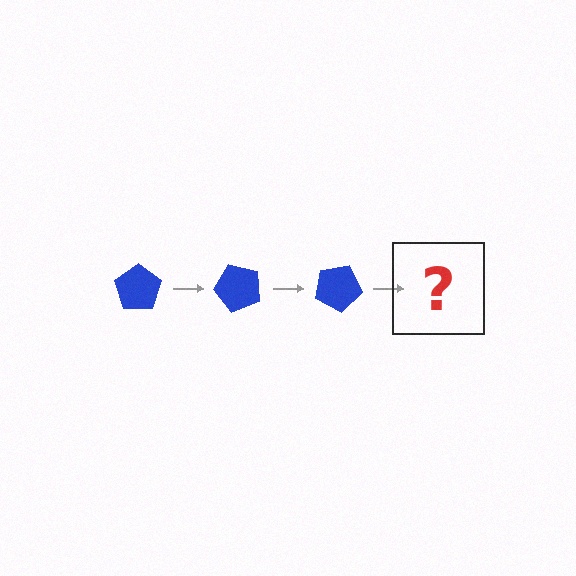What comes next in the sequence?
The next element should be a blue pentagon rotated 150 degrees.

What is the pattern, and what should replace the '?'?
The pattern is that the pentagon rotates 50 degrees each step. The '?' should be a blue pentagon rotated 150 degrees.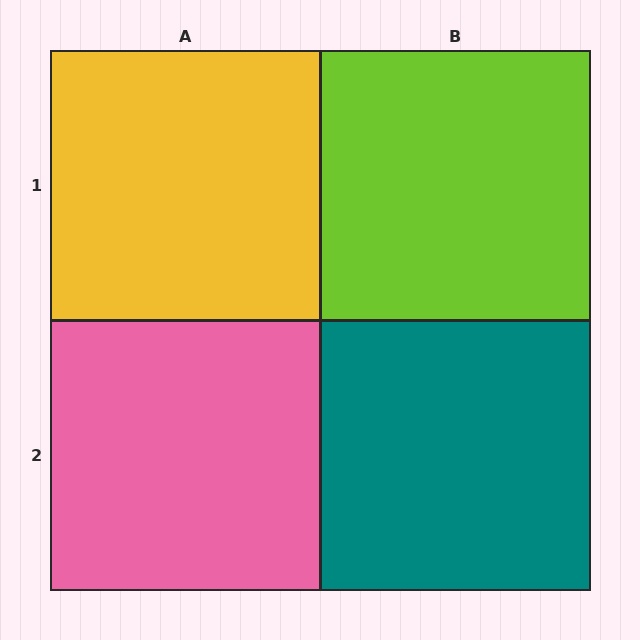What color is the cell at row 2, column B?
Teal.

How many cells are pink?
1 cell is pink.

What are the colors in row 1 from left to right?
Yellow, lime.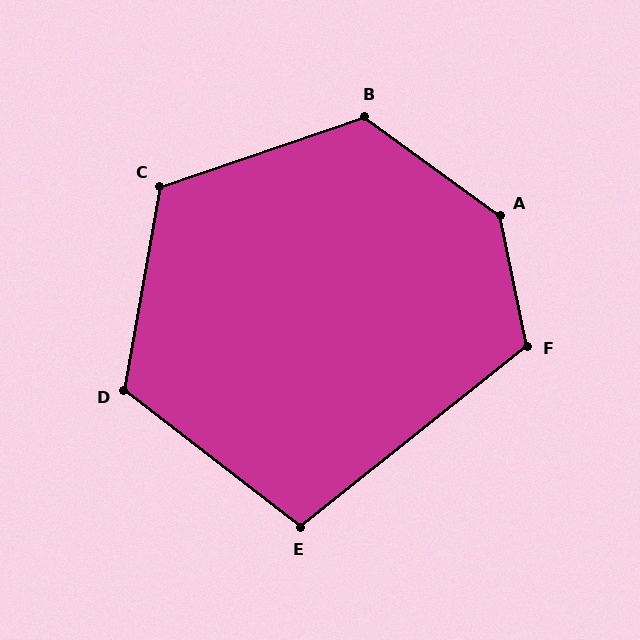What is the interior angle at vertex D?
Approximately 118 degrees (obtuse).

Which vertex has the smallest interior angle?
E, at approximately 104 degrees.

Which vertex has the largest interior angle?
A, at approximately 138 degrees.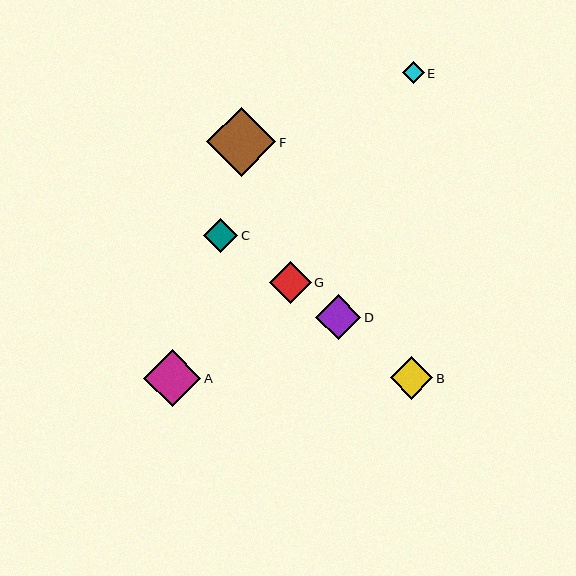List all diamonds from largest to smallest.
From largest to smallest: F, A, D, B, G, C, E.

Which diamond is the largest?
Diamond F is the largest with a size of approximately 69 pixels.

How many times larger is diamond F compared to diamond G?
Diamond F is approximately 1.7 times the size of diamond G.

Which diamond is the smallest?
Diamond E is the smallest with a size of approximately 22 pixels.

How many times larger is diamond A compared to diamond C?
Diamond A is approximately 1.7 times the size of diamond C.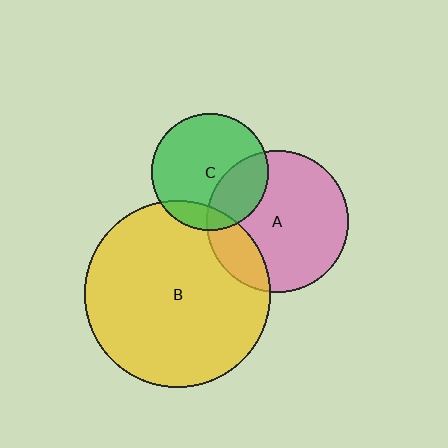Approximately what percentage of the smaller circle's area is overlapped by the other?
Approximately 20%.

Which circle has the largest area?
Circle B (yellow).